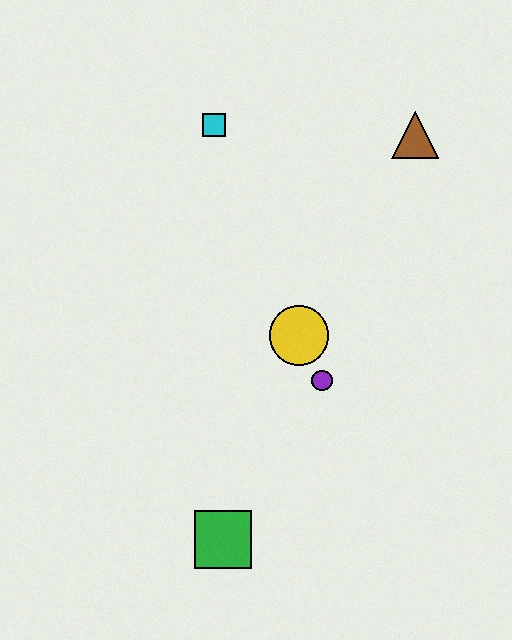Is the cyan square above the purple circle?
Yes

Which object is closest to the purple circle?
The yellow circle is closest to the purple circle.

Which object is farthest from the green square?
The brown triangle is farthest from the green square.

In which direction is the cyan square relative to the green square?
The cyan square is above the green square.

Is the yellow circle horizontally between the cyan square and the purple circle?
Yes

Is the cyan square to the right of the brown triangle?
No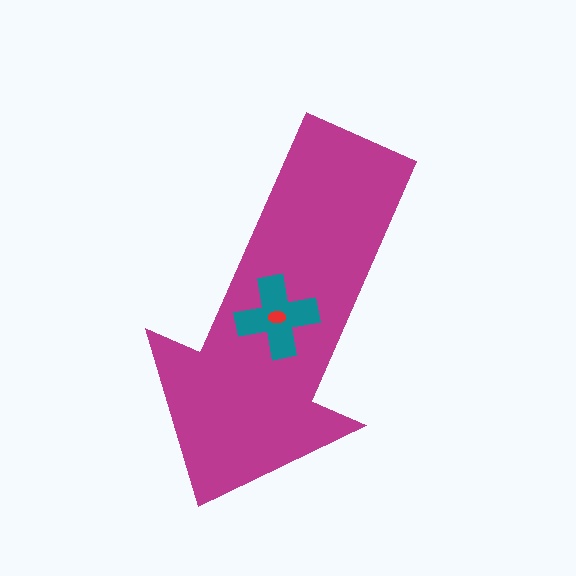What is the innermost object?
The red ellipse.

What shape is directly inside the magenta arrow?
The teal cross.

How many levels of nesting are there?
3.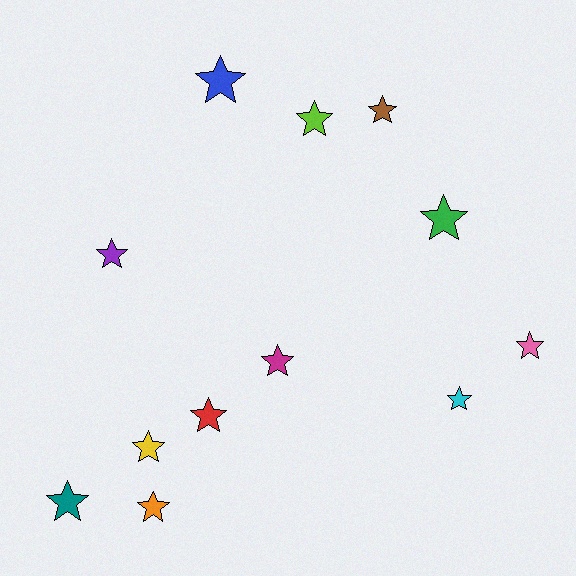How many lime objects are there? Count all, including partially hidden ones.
There is 1 lime object.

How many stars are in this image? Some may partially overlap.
There are 12 stars.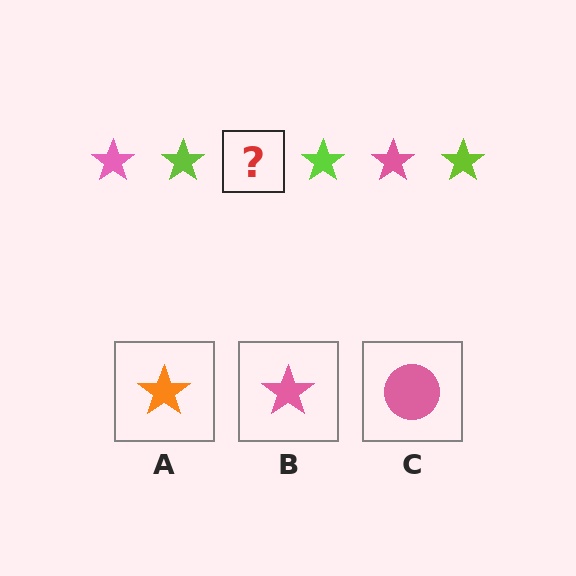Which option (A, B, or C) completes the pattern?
B.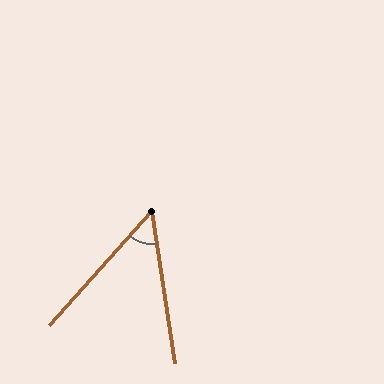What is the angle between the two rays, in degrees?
Approximately 50 degrees.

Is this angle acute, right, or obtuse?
It is acute.